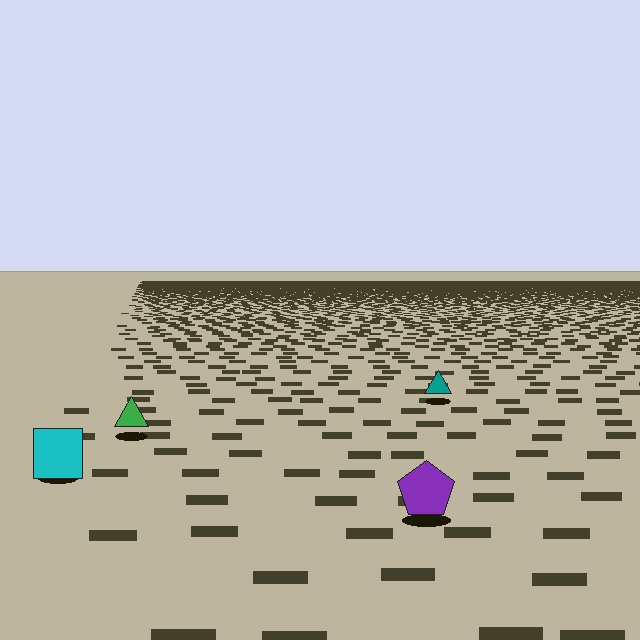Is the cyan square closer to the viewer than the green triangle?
Yes. The cyan square is closer — you can tell from the texture gradient: the ground texture is coarser near it.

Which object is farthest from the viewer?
The teal triangle is farthest from the viewer. It appears smaller and the ground texture around it is denser.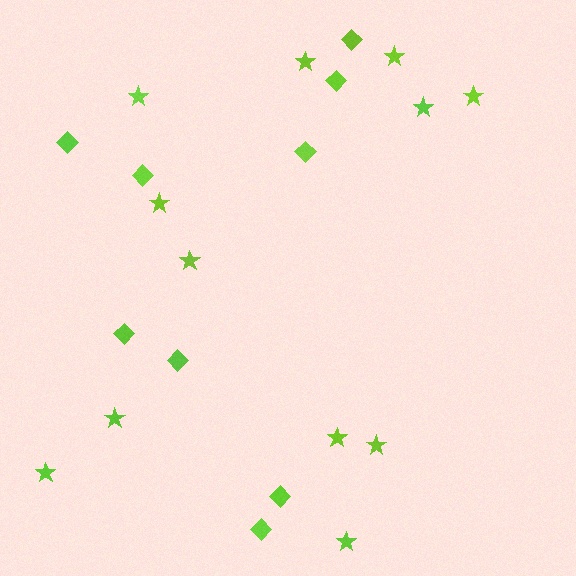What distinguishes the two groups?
There are 2 groups: one group of diamonds (9) and one group of stars (12).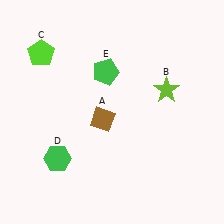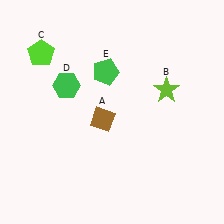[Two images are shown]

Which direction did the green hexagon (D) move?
The green hexagon (D) moved up.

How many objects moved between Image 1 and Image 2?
1 object moved between the two images.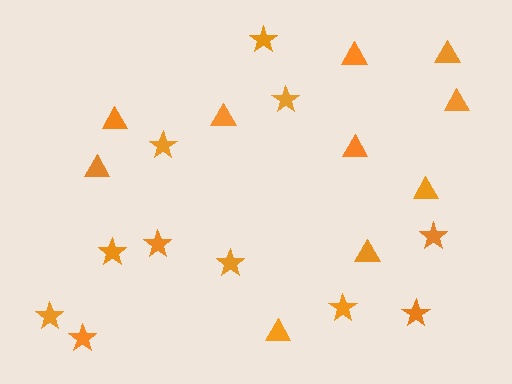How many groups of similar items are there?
There are 2 groups: one group of triangles (10) and one group of stars (11).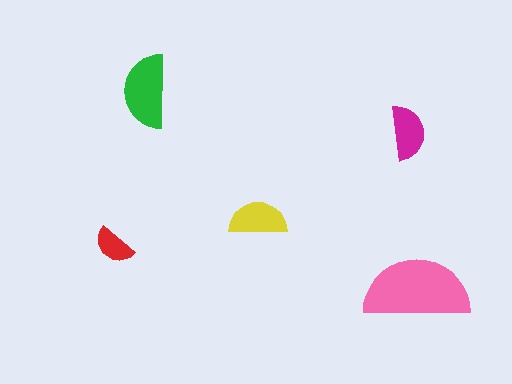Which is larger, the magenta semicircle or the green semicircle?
The green one.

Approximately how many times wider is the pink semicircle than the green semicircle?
About 1.5 times wider.